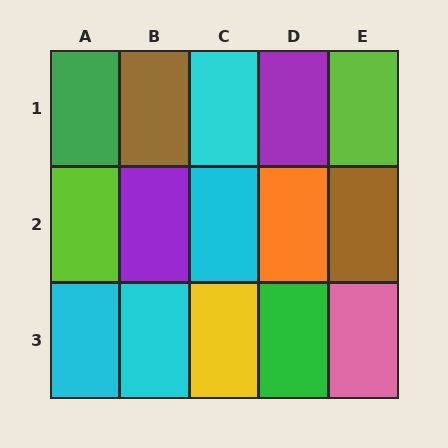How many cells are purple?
2 cells are purple.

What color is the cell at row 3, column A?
Cyan.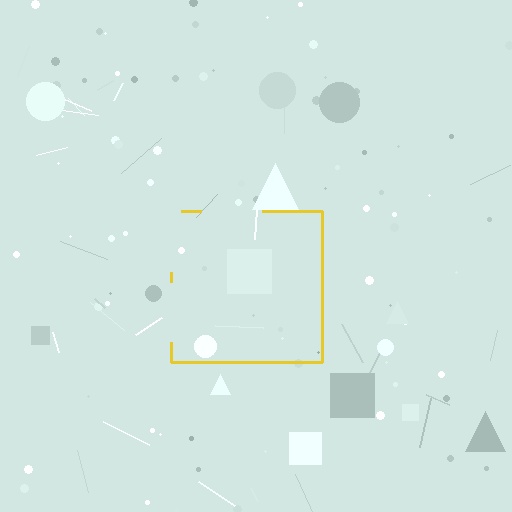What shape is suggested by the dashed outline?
The dashed outline suggests a square.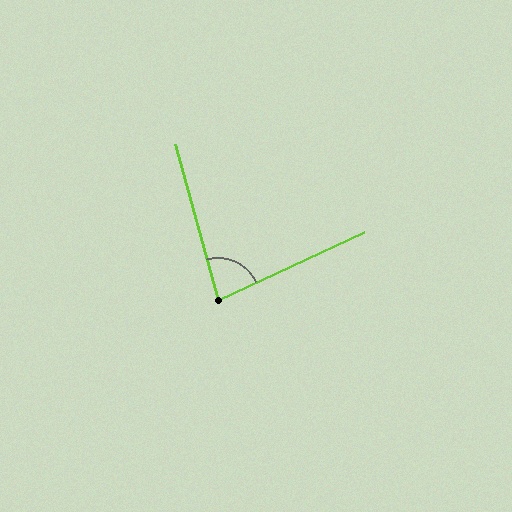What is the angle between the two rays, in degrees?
Approximately 81 degrees.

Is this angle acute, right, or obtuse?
It is acute.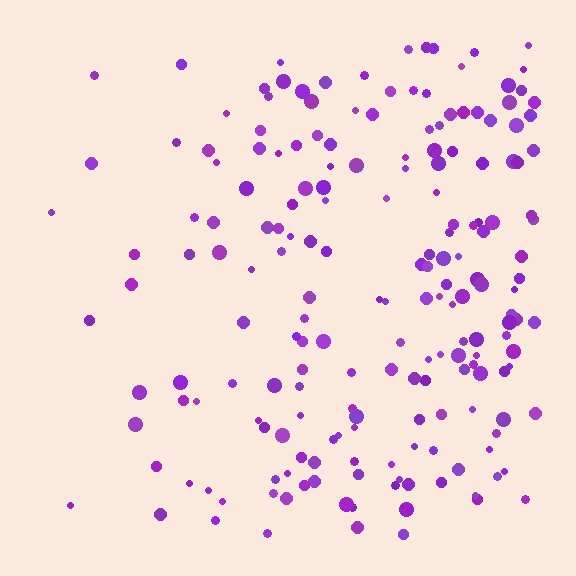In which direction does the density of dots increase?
From left to right, with the right side densest.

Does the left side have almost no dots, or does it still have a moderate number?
Still a moderate number, just noticeably fewer than the right.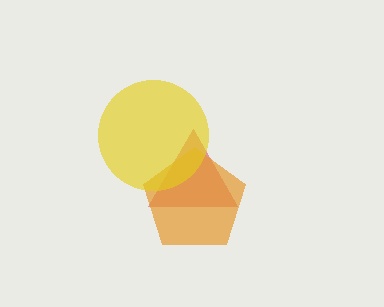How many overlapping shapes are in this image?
There are 3 overlapping shapes in the image.